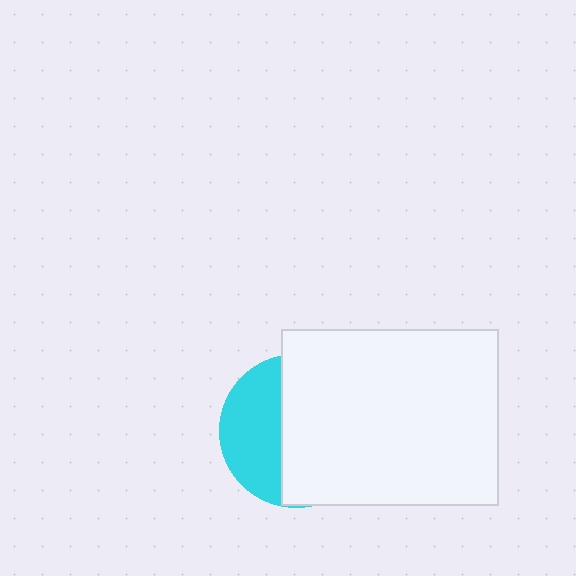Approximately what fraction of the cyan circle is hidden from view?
Roughly 62% of the cyan circle is hidden behind the white rectangle.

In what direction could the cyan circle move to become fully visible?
The cyan circle could move left. That would shift it out from behind the white rectangle entirely.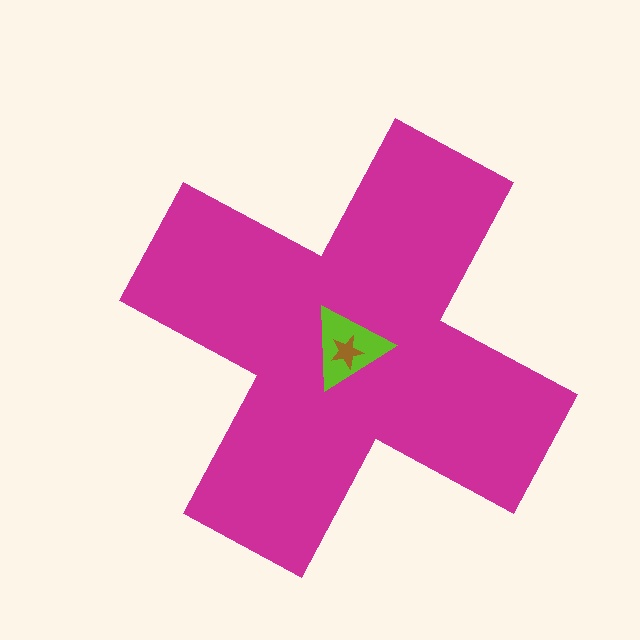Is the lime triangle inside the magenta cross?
Yes.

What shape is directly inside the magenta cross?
The lime triangle.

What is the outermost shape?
The magenta cross.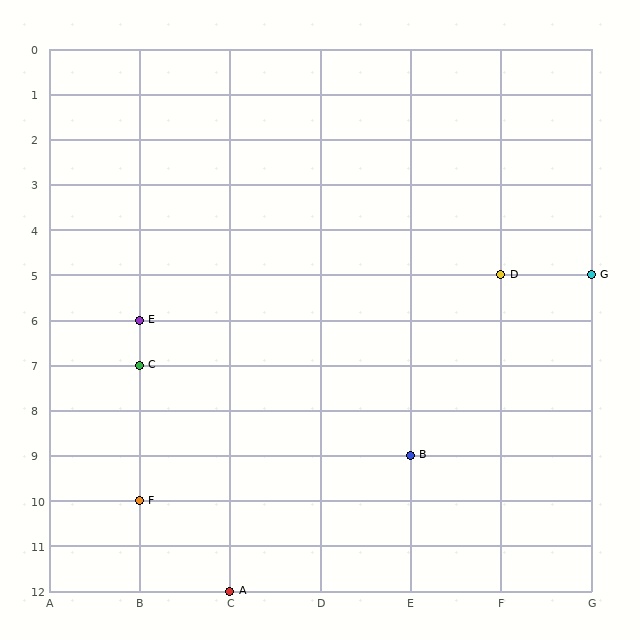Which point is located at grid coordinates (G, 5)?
Point G is at (G, 5).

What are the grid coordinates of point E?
Point E is at grid coordinates (B, 6).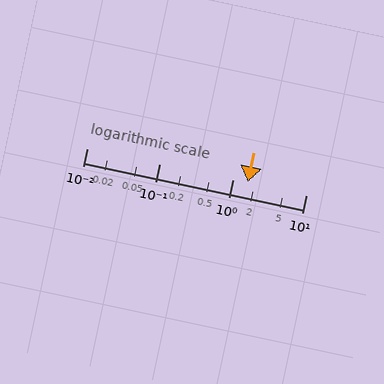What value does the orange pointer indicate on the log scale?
The pointer indicates approximately 1.6.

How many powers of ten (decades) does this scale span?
The scale spans 3 decades, from 0.01 to 10.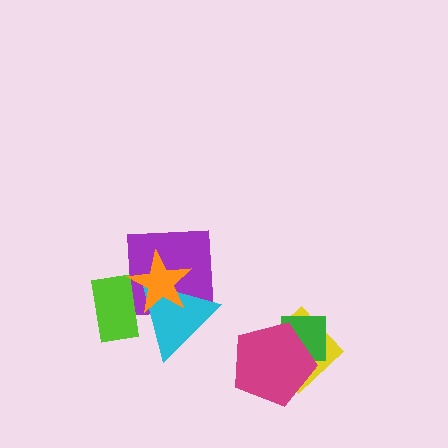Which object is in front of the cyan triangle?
The orange star is in front of the cyan triangle.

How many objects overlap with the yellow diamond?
2 objects overlap with the yellow diamond.